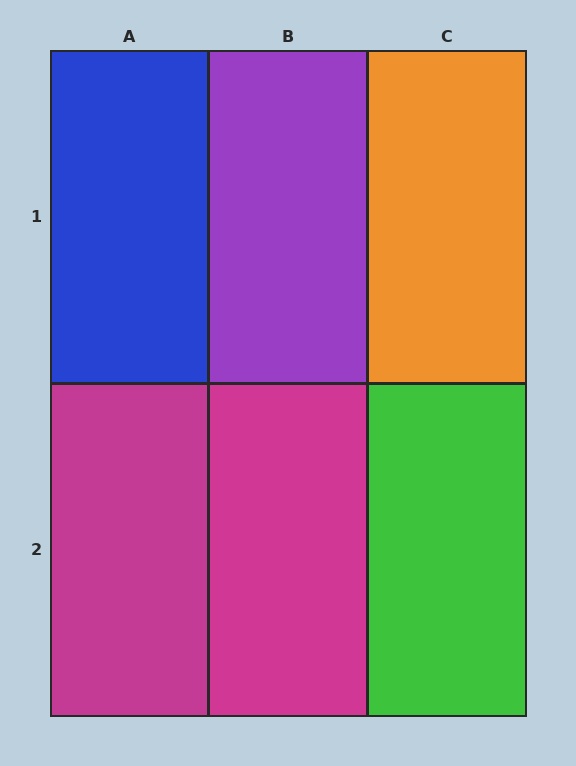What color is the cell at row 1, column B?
Purple.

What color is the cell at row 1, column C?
Orange.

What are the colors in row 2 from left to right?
Magenta, magenta, green.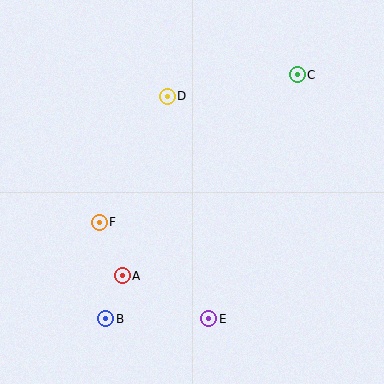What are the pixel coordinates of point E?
Point E is at (209, 319).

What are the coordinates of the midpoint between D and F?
The midpoint between D and F is at (133, 159).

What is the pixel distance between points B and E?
The distance between B and E is 103 pixels.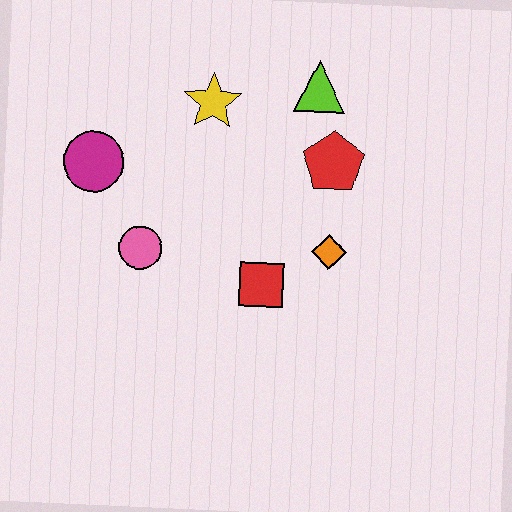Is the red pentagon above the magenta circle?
Yes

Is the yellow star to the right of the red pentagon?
No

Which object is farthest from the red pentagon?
The magenta circle is farthest from the red pentagon.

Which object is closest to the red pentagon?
The lime triangle is closest to the red pentagon.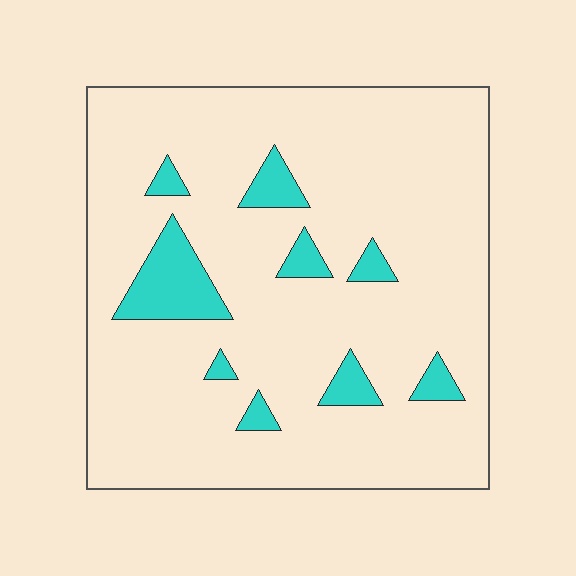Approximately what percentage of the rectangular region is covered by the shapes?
Approximately 10%.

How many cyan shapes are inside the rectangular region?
9.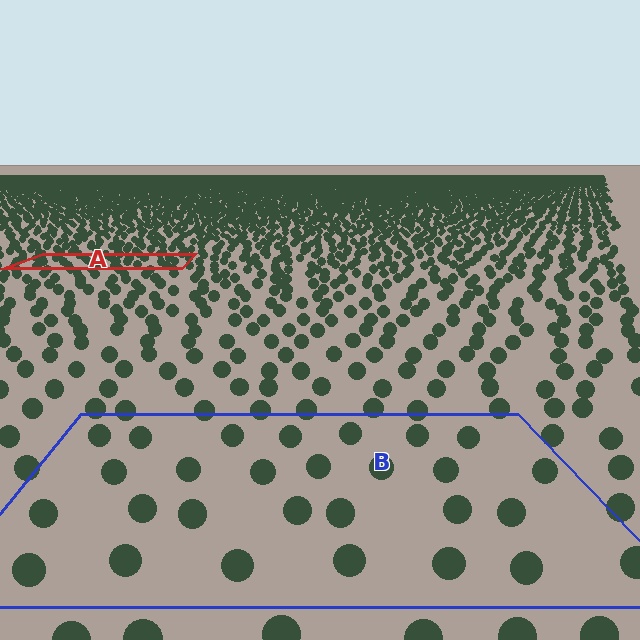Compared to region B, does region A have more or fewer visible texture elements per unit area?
Region A has more texture elements per unit area — they are packed more densely because it is farther away.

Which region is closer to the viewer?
Region B is closer. The texture elements there are larger and more spread out.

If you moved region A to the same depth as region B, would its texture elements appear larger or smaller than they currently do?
They would appear larger. At a closer depth, the same texture elements are projected at a bigger on-screen size.